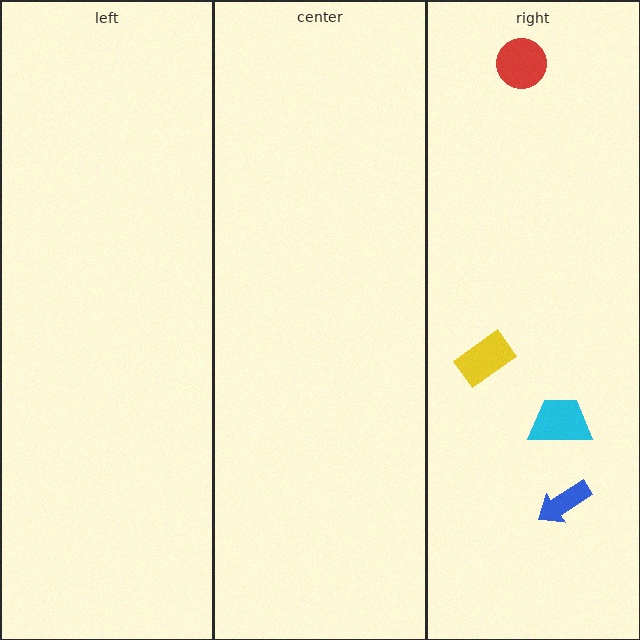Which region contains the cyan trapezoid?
The right region.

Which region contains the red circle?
The right region.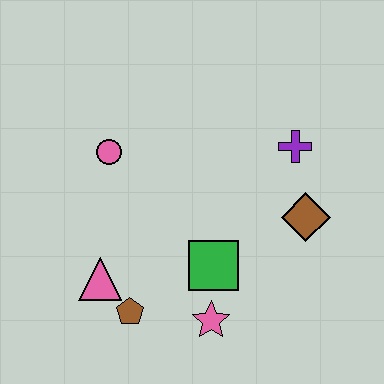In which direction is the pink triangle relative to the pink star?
The pink triangle is to the left of the pink star.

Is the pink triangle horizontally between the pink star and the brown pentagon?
No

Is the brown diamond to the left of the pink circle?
No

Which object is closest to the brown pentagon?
The pink triangle is closest to the brown pentagon.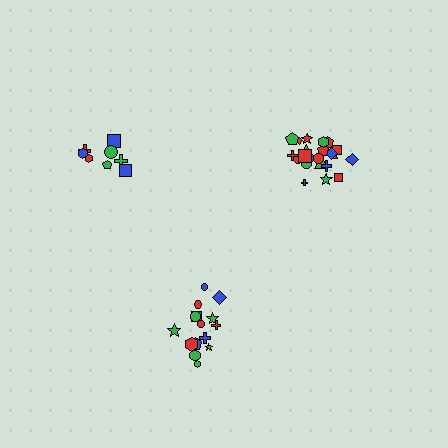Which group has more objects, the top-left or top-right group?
The top-right group.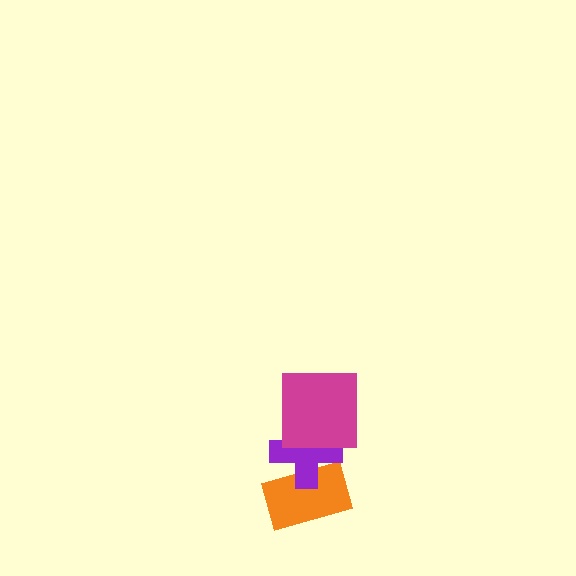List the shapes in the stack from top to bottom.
From top to bottom: the magenta square, the purple cross, the orange rectangle.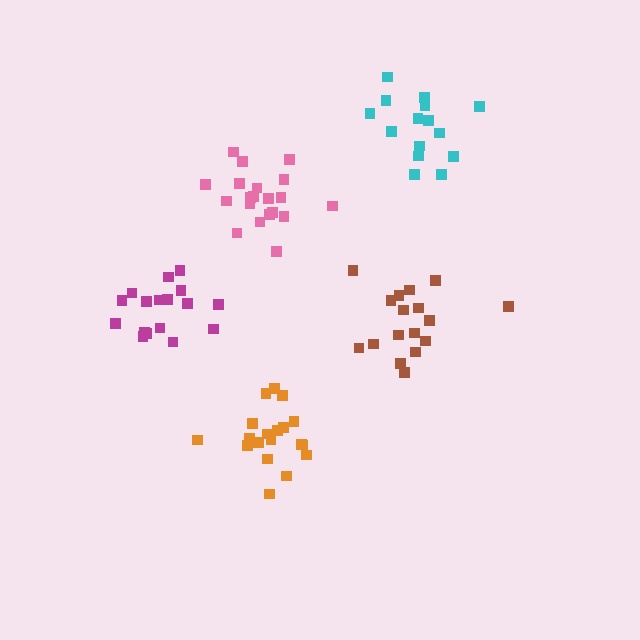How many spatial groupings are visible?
There are 5 spatial groupings.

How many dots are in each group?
Group 1: 20 dots, Group 2: 15 dots, Group 3: 19 dots, Group 4: 17 dots, Group 5: 17 dots (88 total).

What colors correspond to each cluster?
The clusters are colored: pink, cyan, orange, brown, magenta.